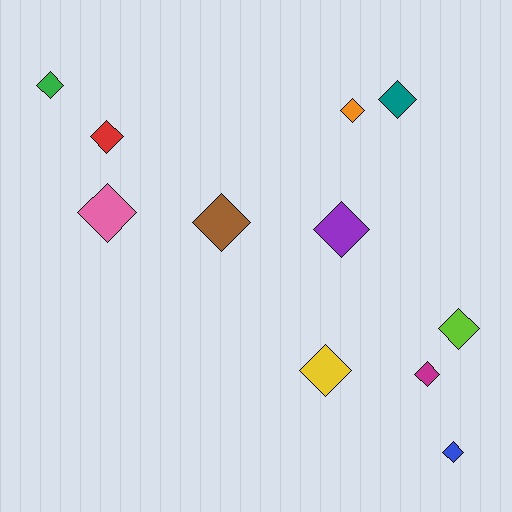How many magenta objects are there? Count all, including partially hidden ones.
There is 1 magenta object.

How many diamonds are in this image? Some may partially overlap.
There are 11 diamonds.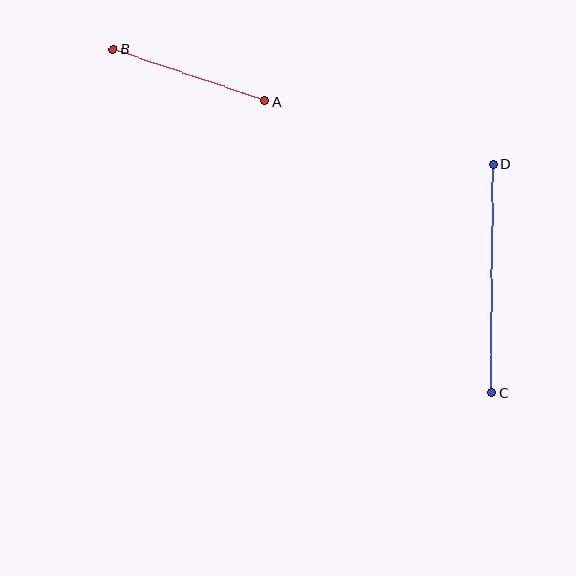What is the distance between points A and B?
The distance is approximately 160 pixels.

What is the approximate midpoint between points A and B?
The midpoint is at approximately (189, 75) pixels.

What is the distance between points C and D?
The distance is approximately 228 pixels.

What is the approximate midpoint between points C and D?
The midpoint is at approximately (492, 278) pixels.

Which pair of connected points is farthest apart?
Points C and D are farthest apart.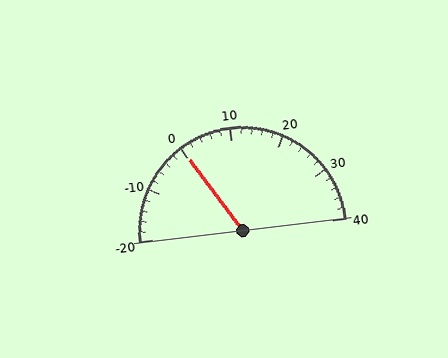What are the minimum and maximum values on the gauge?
The gauge ranges from -20 to 40.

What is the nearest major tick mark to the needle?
The nearest major tick mark is 0.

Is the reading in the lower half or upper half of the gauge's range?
The reading is in the lower half of the range (-20 to 40).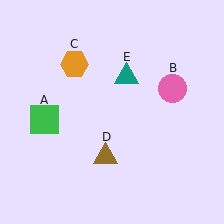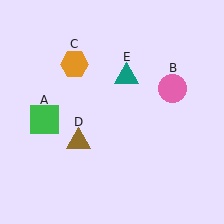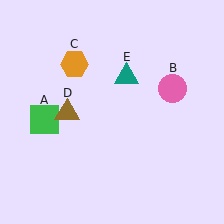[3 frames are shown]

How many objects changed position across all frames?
1 object changed position: brown triangle (object D).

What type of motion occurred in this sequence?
The brown triangle (object D) rotated clockwise around the center of the scene.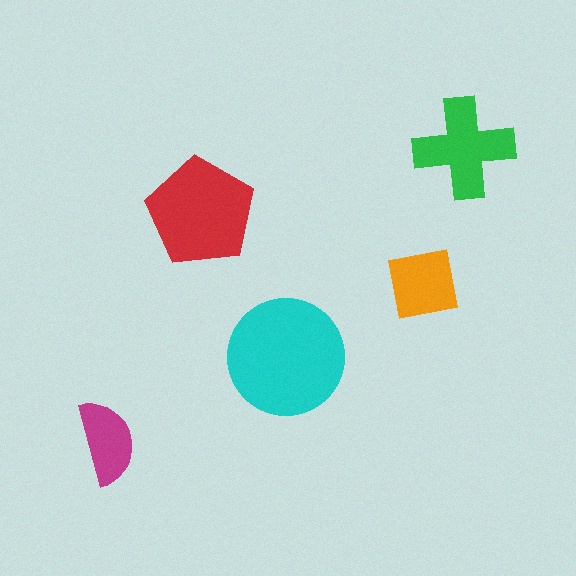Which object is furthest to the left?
The magenta semicircle is leftmost.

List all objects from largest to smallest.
The cyan circle, the red pentagon, the green cross, the orange square, the magenta semicircle.